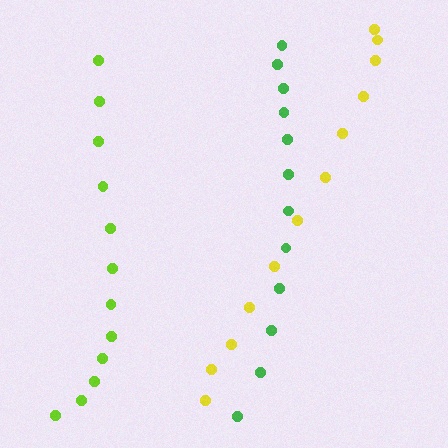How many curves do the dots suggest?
There are 3 distinct paths.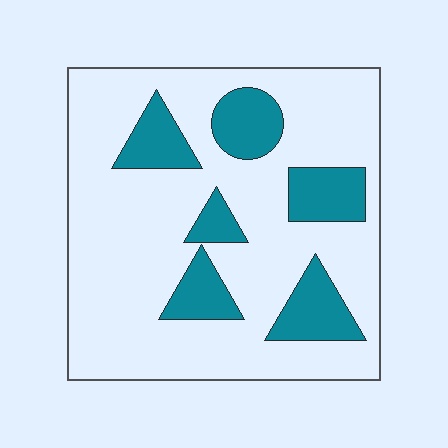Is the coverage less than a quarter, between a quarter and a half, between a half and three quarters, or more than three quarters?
Less than a quarter.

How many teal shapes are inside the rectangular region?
6.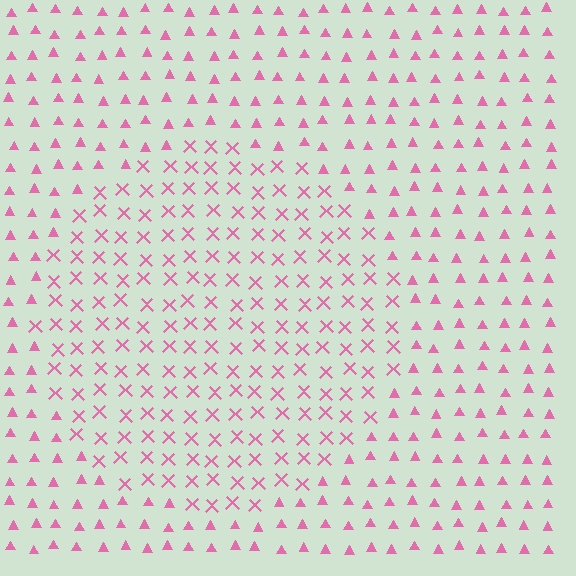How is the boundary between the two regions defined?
The boundary is defined by a change in element shape: X marks inside vs. triangles outside. All elements share the same color and spacing.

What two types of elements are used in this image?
The image uses X marks inside the circle region and triangles outside it.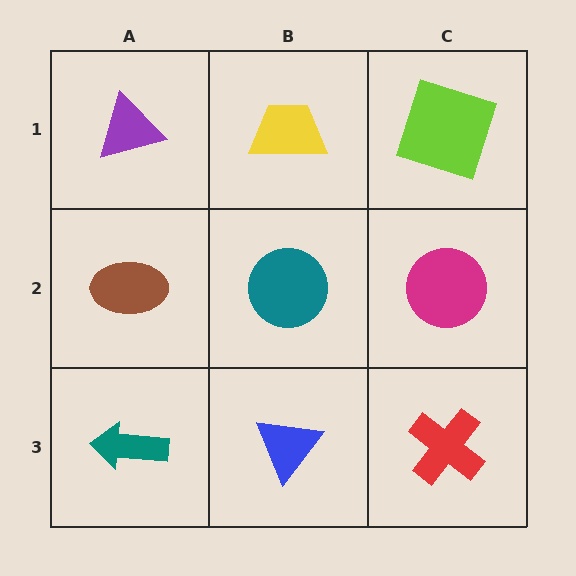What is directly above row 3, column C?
A magenta circle.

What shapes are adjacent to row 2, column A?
A purple triangle (row 1, column A), a teal arrow (row 3, column A), a teal circle (row 2, column B).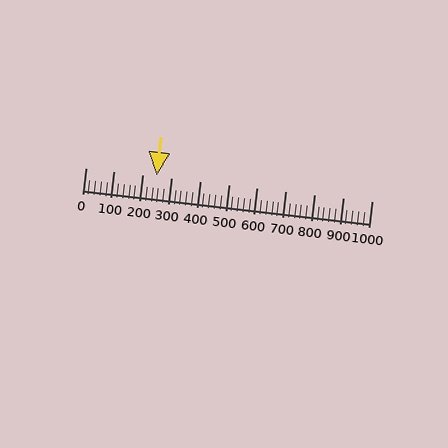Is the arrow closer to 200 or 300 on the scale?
The arrow is closer to 200.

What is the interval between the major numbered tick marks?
The major tick marks are spaced 100 units apart.